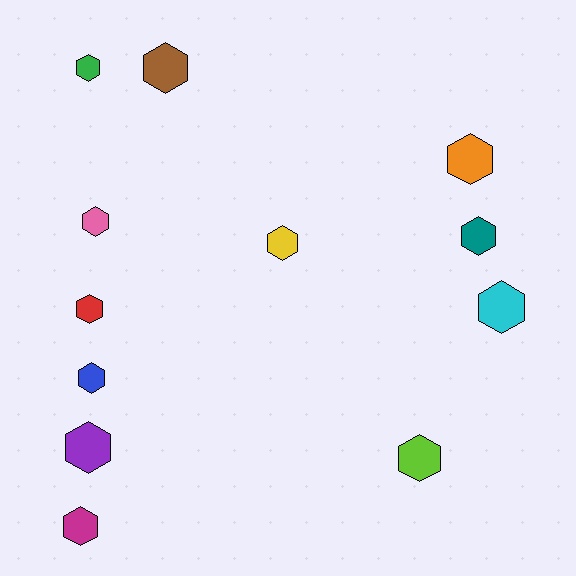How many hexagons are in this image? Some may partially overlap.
There are 12 hexagons.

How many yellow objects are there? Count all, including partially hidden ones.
There is 1 yellow object.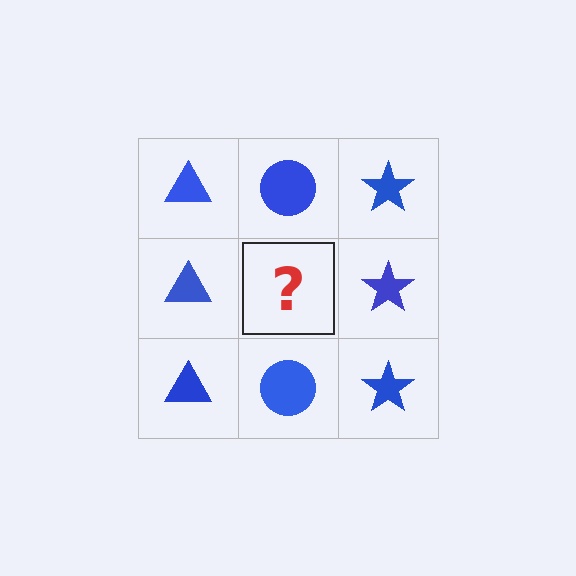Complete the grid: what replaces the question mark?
The question mark should be replaced with a blue circle.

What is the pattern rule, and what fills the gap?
The rule is that each column has a consistent shape. The gap should be filled with a blue circle.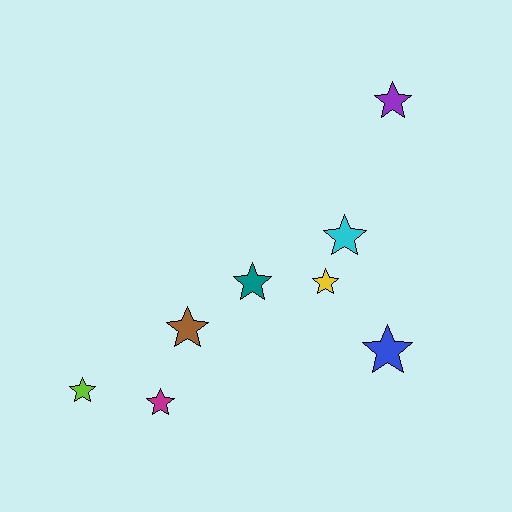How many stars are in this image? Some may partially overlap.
There are 8 stars.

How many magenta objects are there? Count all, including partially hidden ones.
There is 1 magenta object.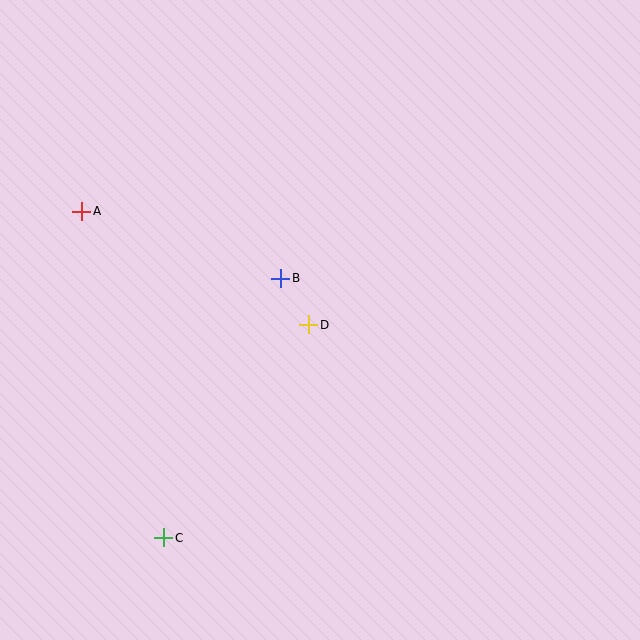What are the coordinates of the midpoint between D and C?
The midpoint between D and C is at (236, 431).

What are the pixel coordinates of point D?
Point D is at (309, 325).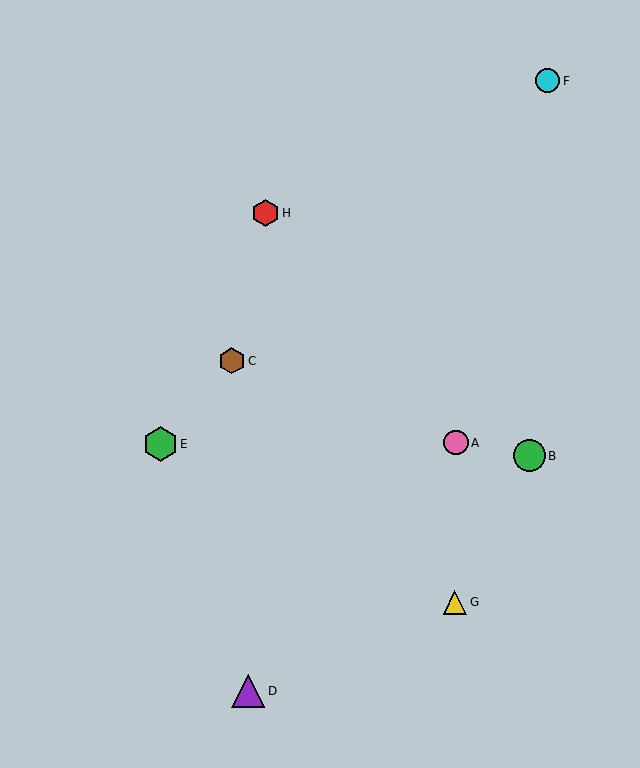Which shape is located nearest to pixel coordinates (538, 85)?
The cyan circle (labeled F) at (548, 81) is nearest to that location.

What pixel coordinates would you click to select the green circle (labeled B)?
Click at (529, 456) to select the green circle B.